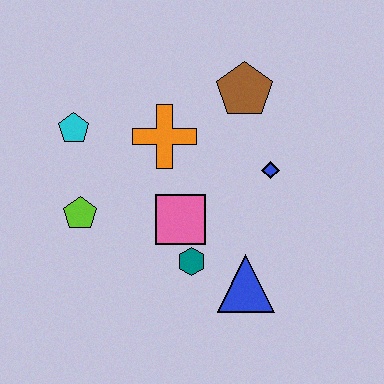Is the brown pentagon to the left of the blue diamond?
Yes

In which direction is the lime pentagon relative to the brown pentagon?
The lime pentagon is to the left of the brown pentagon.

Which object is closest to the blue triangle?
The teal hexagon is closest to the blue triangle.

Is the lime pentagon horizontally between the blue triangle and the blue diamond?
No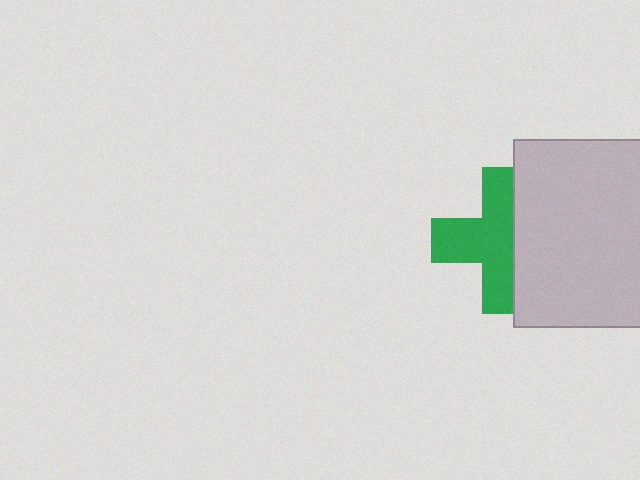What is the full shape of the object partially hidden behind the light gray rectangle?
The partially hidden object is a green cross.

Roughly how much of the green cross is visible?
About half of it is visible (roughly 62%).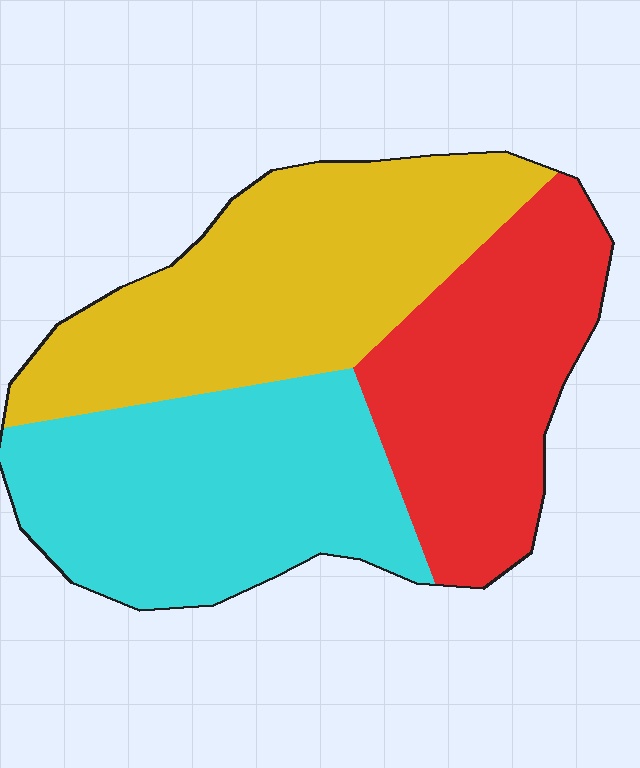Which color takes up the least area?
Red, at roughly 30%.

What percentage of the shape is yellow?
Yellow takes up about three eighths (3/8) of the shape.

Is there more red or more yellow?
Yellow.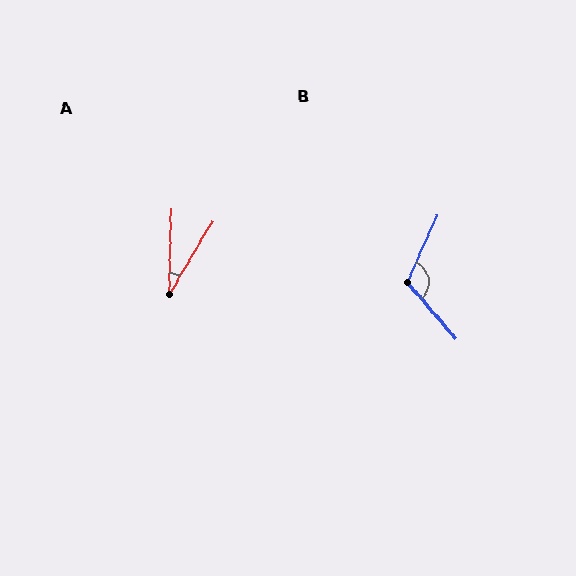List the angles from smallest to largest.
A (29°), B (115°).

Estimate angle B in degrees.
Approximately 115 degrees.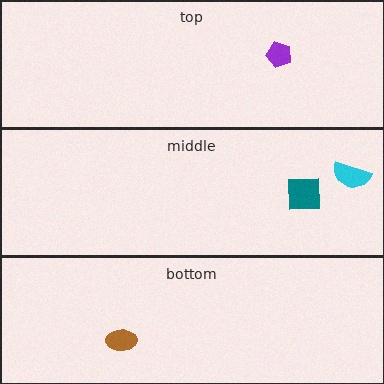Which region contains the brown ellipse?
The bottom region.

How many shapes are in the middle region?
2.